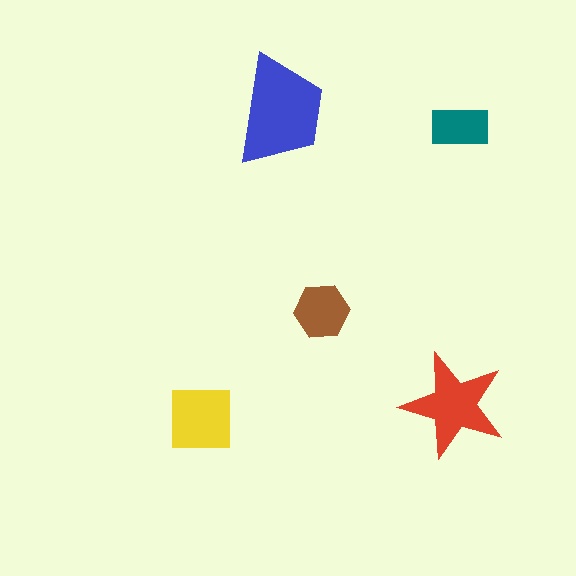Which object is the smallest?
The teal rectangle.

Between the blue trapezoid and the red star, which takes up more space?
The blue trapezoid.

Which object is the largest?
The blue trapezoid.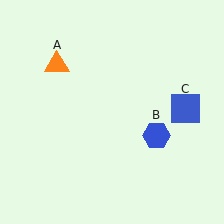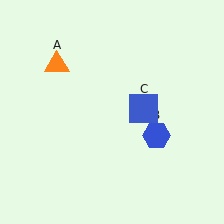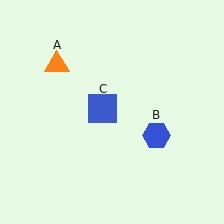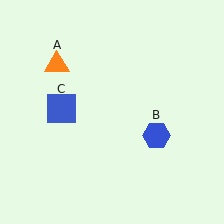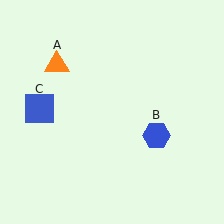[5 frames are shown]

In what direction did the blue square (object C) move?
The blue square (object C) moved left.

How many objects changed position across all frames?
1 object changed position: blue square (object C).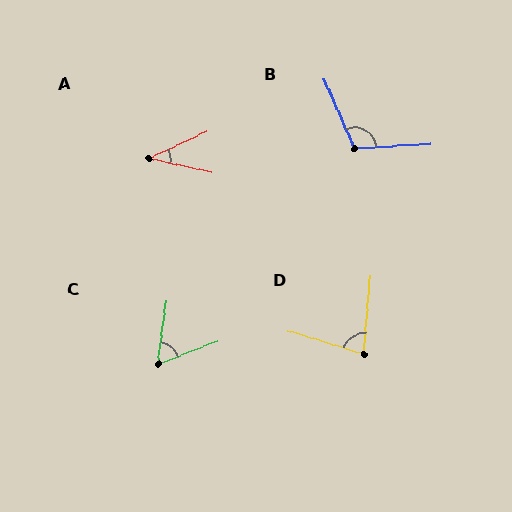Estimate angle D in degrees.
Approximately 78 degrees.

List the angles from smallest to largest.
A (37°), C (61°), D (78°), B (110°).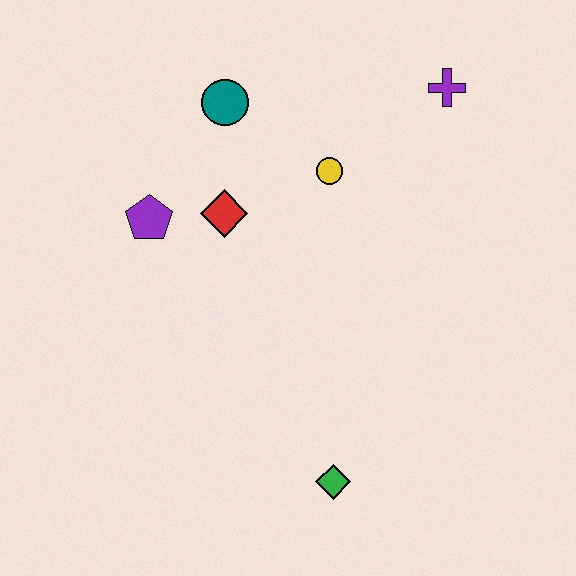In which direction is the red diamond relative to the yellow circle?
The red diamond is to the left of the yellow circle.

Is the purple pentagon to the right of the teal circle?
No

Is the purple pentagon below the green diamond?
No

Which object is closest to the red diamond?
The purple pentagon is closest to the red diamond.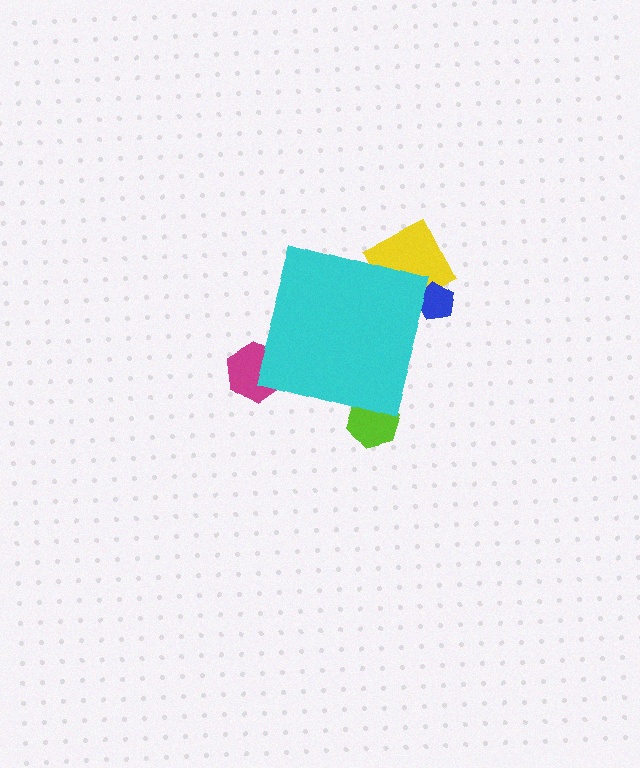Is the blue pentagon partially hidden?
Yes, the blue pentagon is partially hidden behind the cyan square.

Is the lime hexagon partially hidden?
Yes, the lime hexagon is partially hidden behind the cyan square.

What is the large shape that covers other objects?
A cyan square.